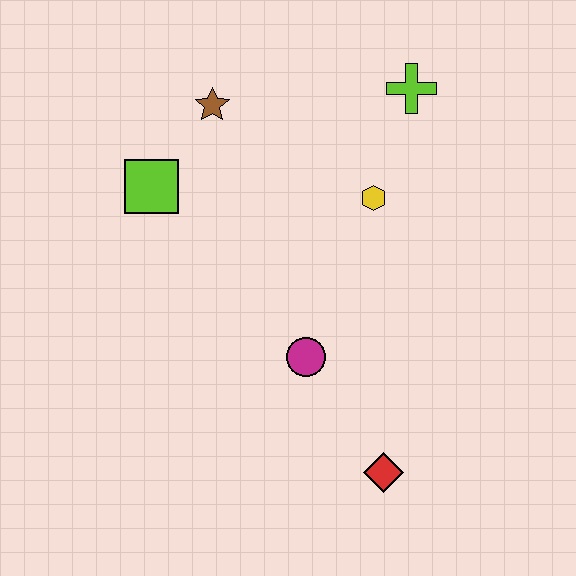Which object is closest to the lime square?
The brown star is closest to the lime square.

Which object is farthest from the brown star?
The red diamond is farthest from the brown star.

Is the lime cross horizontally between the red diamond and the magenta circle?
No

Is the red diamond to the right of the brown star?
Yes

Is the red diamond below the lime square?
Yes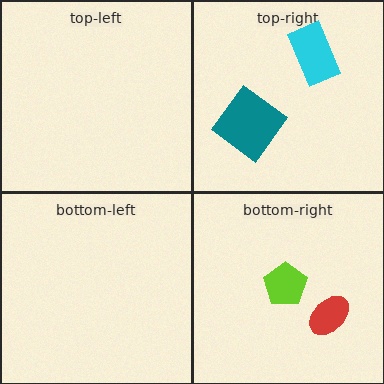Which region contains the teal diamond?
The top-right region.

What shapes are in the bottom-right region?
The red ellipse, the lime pentagon.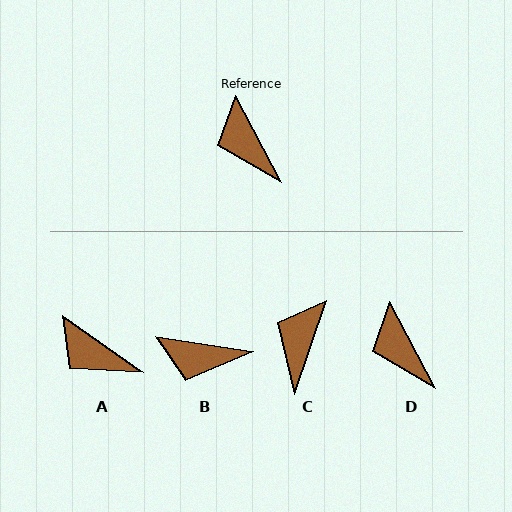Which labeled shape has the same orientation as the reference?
D.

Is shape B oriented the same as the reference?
No, it is off by about 54 degrees.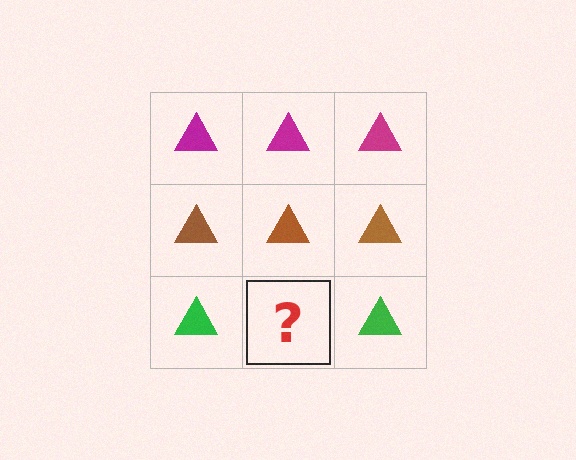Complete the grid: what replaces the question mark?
The question mark should be replaced with a green triangle.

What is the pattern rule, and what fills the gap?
The rule is that each row has a consistent color. The gap should be filled with a green triangle.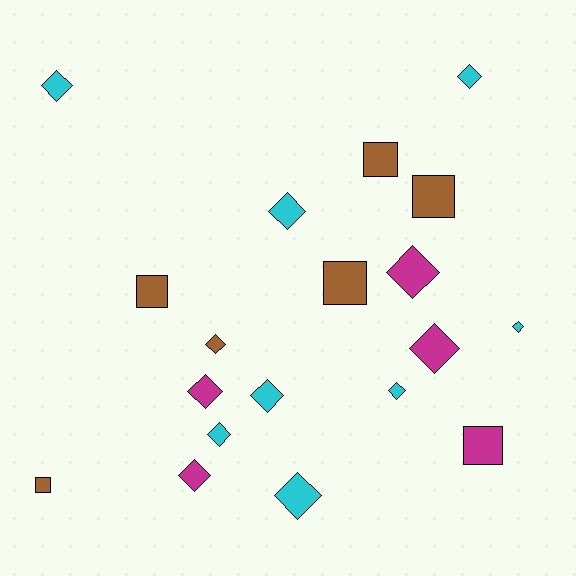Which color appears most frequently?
Cyan, with 8 objects.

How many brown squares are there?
There are 5 brown squares.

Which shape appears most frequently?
Diamond, with 13 objects.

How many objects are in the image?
There are 19 objects.